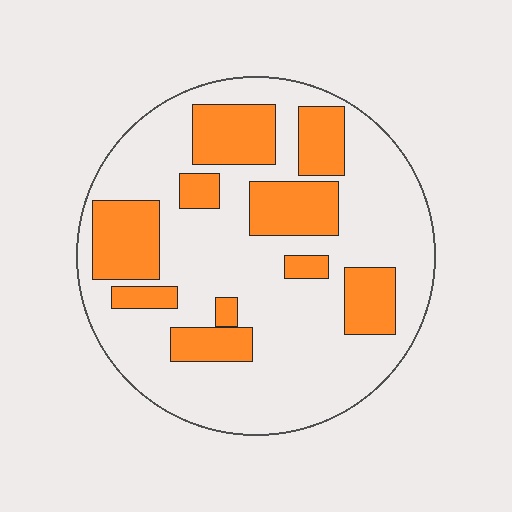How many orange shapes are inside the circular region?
10.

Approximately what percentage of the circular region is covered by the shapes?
Approximately 30%.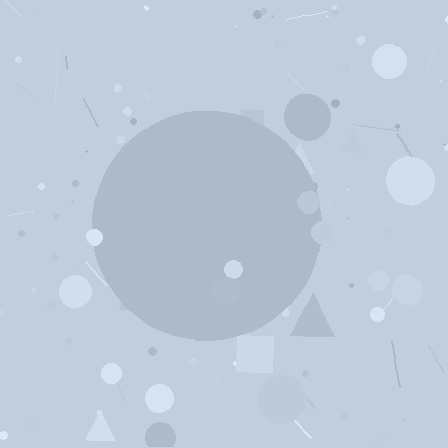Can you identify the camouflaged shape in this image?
The camouflaged shape is a circle.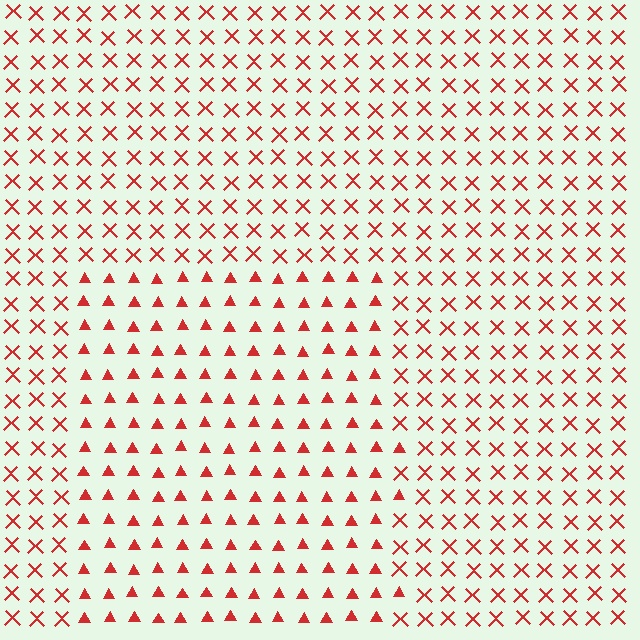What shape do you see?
I see a rectangle.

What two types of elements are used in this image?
The image uses triangles inside the rectangle region and X marks outside it.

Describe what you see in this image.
The image is filled with small red elements arranged in a uniform grid. A rectangle-shaped region contains triangles, while the surrounding area contains X marks. The boundary is defined purely by the change in element shape.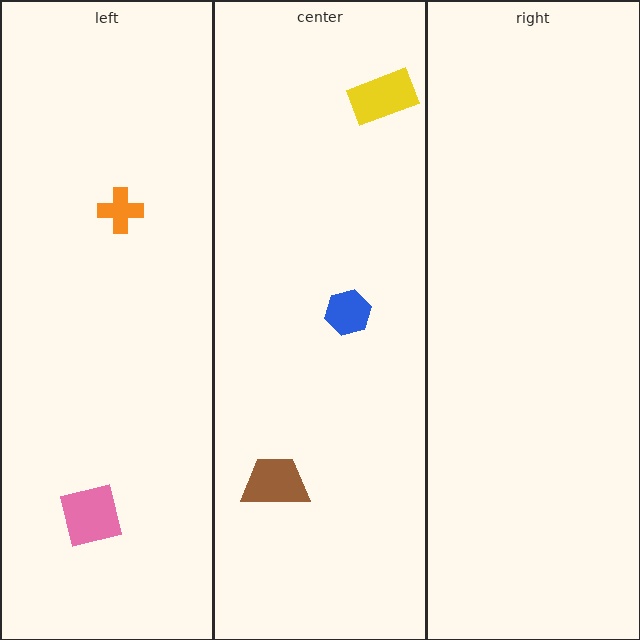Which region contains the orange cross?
The left region.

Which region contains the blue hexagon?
The center region.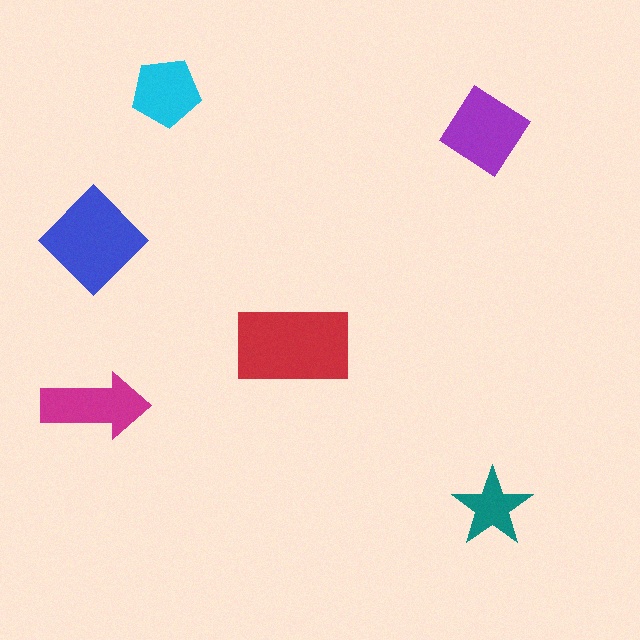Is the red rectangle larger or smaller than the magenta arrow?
Larger.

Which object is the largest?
The red rectangle.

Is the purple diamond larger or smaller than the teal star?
Larger.